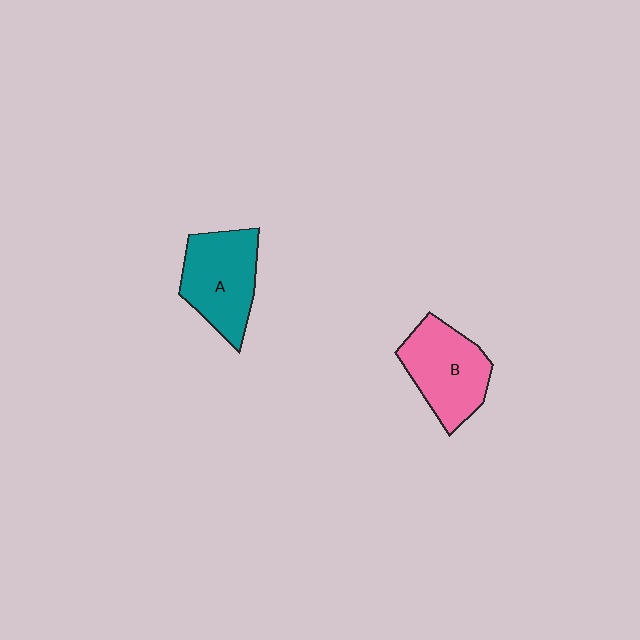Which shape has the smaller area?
Shape B (pink).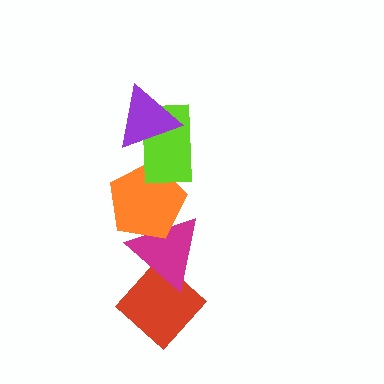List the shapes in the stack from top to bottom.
From top to bottom: the purple triangle, the lime rectangle, the orange pentagon, the magenta triangle, the red diamond.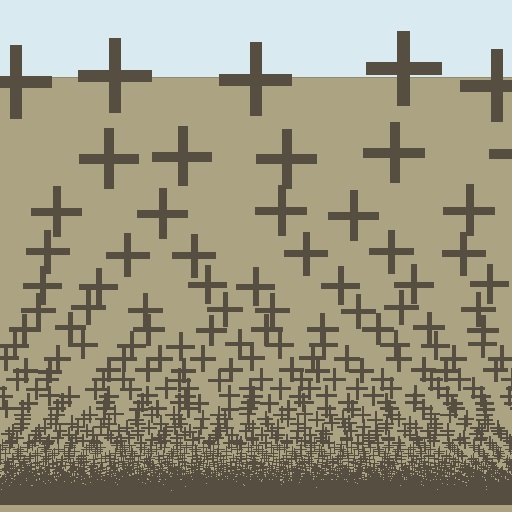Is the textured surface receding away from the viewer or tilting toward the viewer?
The surface appears to tilt toward the viewer. Texture elements get larger and sparser toward the top.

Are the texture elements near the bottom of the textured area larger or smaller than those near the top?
Smaller. The gradient is inverted — elements near the bottom are smaller and denser.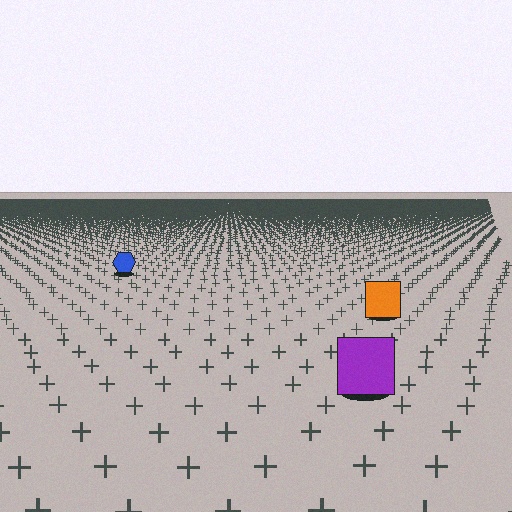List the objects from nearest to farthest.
From nearest to farthest: the purple square, the orange square, the blue hexagon.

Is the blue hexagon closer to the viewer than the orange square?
No. The orange square is closer — you can tell from the texture gradient: the ground texture is coarser near it.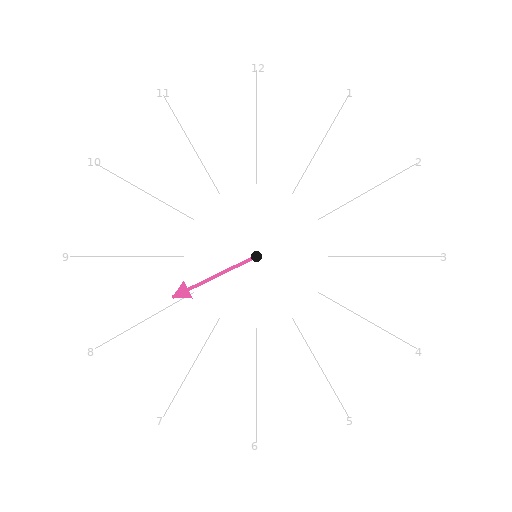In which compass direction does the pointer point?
Southwest.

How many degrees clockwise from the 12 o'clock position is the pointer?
Approximately 244 degrees.